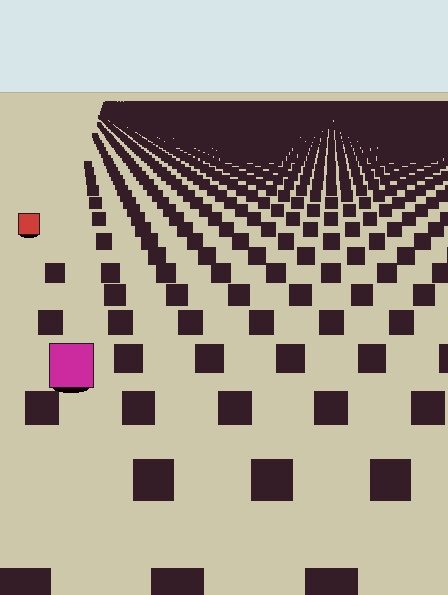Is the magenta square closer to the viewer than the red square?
Yes. The magenta square is closer — you can tell from the texture gradient: the ground texture is coarser near it.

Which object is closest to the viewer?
The magenta square is closest. The texture marks near it are larger and more spread out.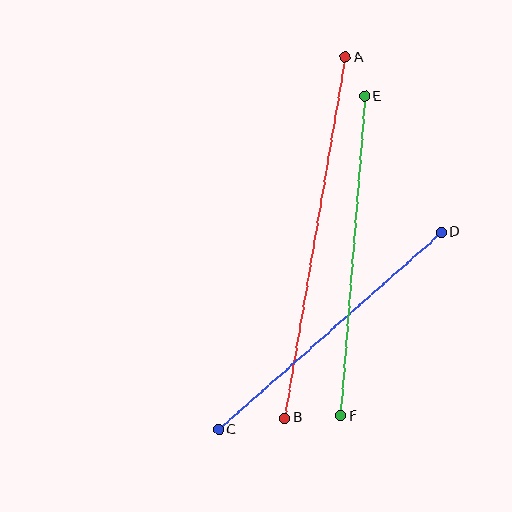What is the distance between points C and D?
The distance is approximately 298 pixels.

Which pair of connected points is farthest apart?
Points A and B are farthest apart.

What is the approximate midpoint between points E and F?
The midpoint is at approximately (353, 256) pixels.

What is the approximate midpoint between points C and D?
The midpoint is at approximately (330, 331) pixels.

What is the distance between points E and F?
The distance is approximately 321 pixels.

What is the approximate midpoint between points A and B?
The midpoint is at approximately (315, 238) pixels.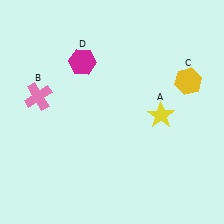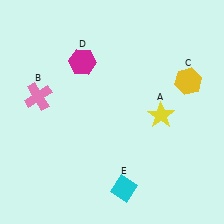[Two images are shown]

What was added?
A cyan diamond (E) was added in Image 2.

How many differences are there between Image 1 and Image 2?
There is 1 difference between the two images.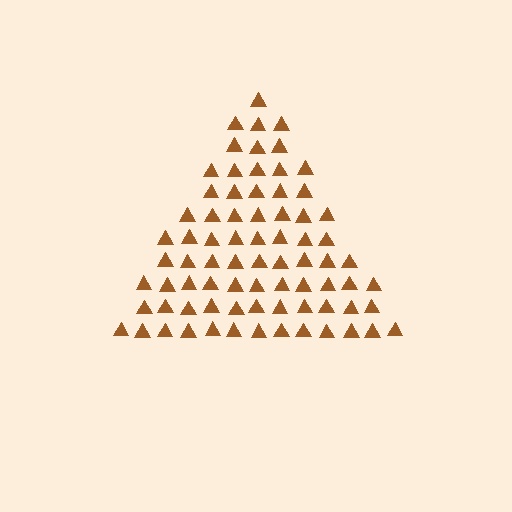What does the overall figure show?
The overall figure shows a triangle.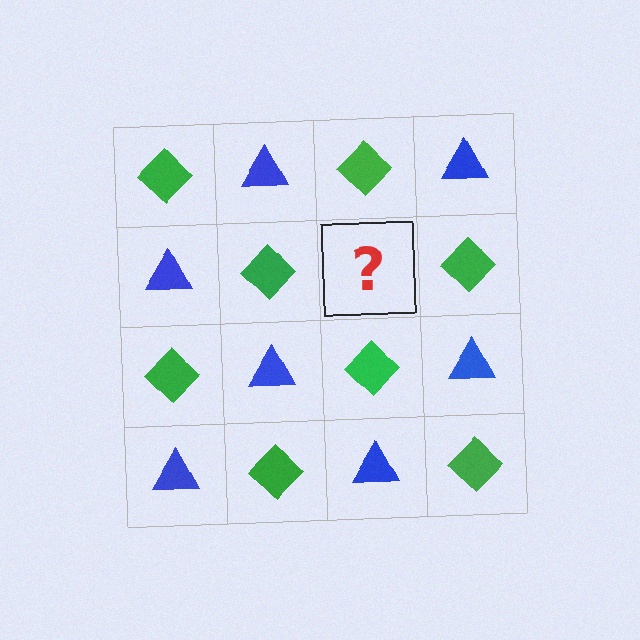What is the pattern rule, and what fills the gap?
The rule is that it alternates green diamond and blue triangle in a checkerboard pattern. The gap should be filled with a blue triangle.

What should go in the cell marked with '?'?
The missing cell should contain a blue triangle.